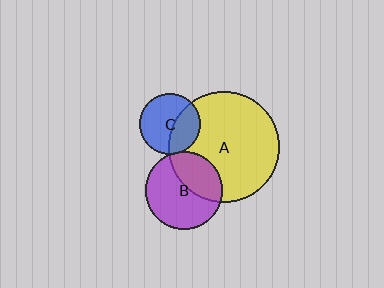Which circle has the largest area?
Circle A (yellow).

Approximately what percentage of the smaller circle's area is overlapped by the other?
Approximately 35%.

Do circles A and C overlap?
Yes.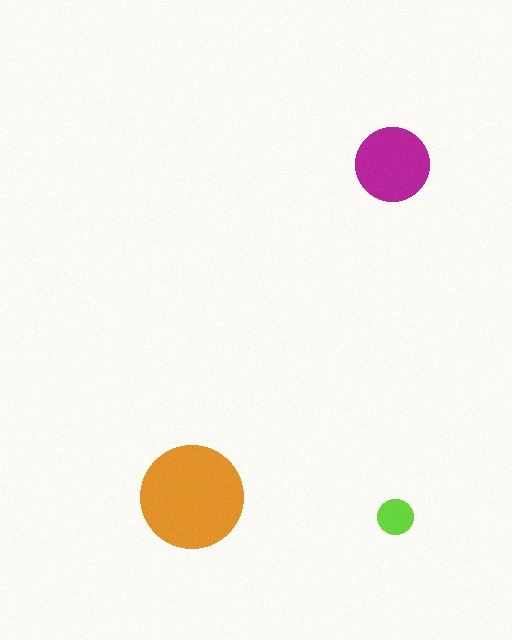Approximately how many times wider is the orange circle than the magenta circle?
About 1.5 times wider.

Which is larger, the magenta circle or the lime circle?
The magenta one.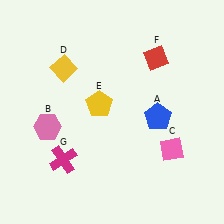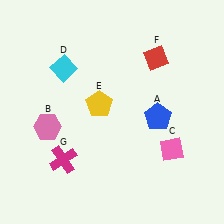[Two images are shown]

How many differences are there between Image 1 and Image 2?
There is 1 difference between the two images.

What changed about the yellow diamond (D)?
In Image 1, D is yellow. In Image 2, it changed to cyan.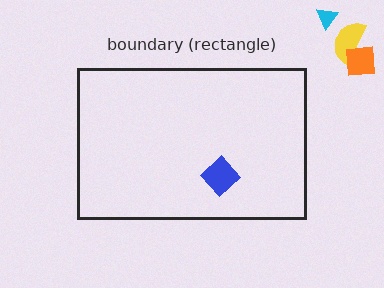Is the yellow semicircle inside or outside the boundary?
Outside.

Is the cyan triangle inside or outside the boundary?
Outside.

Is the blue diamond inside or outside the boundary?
Inside.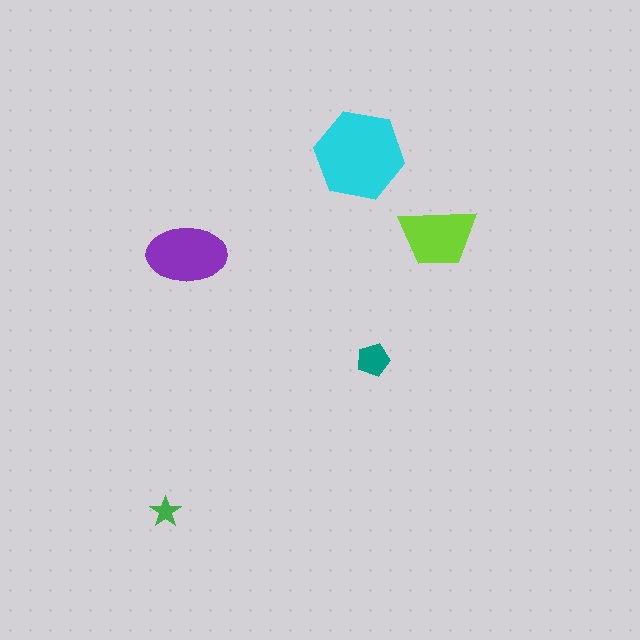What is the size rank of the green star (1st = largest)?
5th.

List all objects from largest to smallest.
The cyan hexagon, the purple ellipse, the lime trapezoid, the teal pentagon, the green star.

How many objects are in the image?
There are 5 objects in the image.